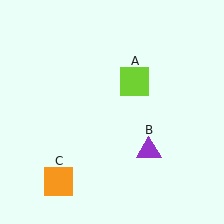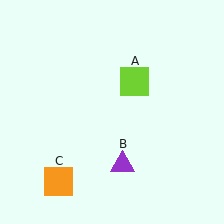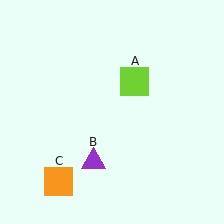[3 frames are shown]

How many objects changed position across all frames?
1 object changed position: purple triangle (object B).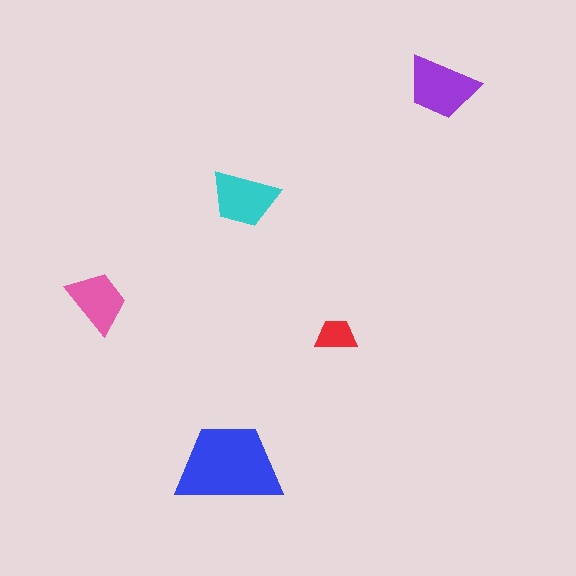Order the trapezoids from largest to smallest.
the blue one, the purple one, the cyan one, the pink one, the red one.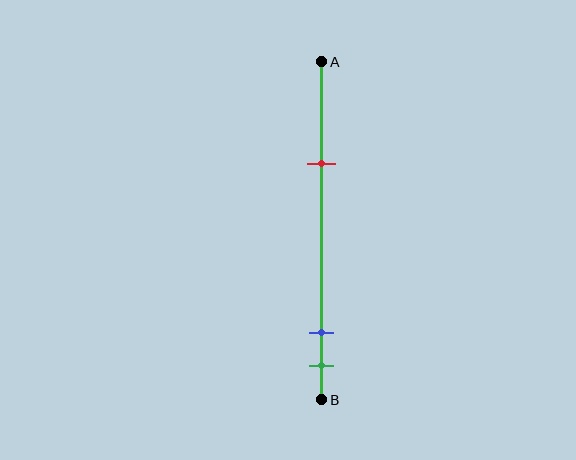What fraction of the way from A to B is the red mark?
The red mark is approximately 30% (0.3) of the way from A to B.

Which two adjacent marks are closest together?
The blue and green marks are the closest adjacent pair.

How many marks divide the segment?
There are 3 marks dividing the segment.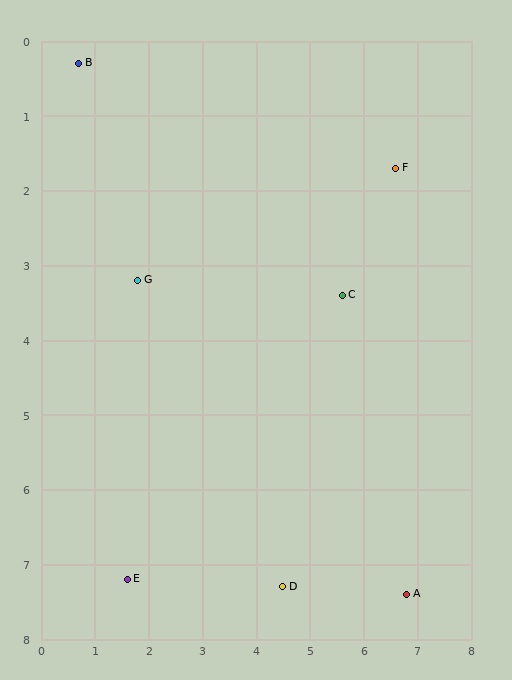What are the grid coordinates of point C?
Point C is at approximately (5.6, 3.4).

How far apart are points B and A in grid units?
Points B and A are about 9.4 grid units apart.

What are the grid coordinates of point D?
Point D is at approximately (4.5, 7.3).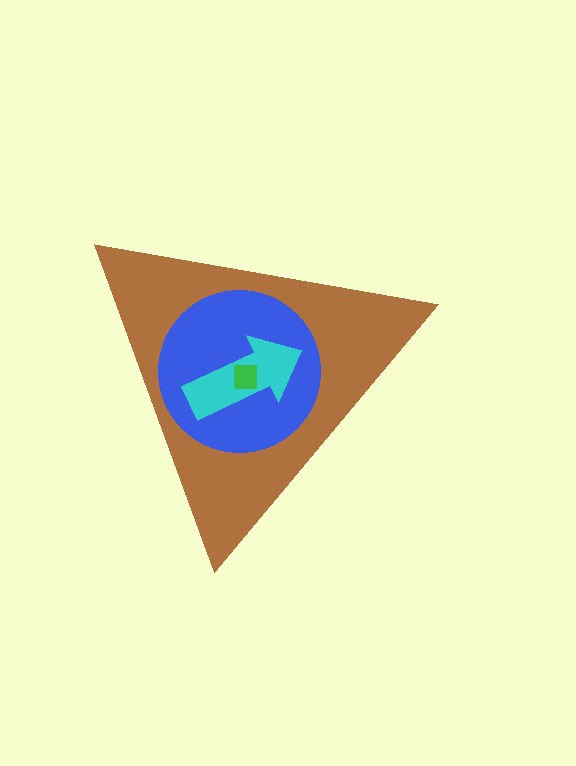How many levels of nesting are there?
4.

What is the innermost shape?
The green square.